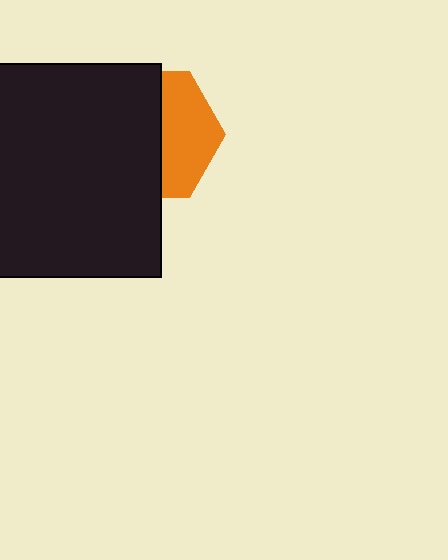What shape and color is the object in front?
The object in front is a black rectangle.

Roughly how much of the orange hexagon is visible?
A small part of it is visible (roughly 42%).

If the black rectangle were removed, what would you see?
You would see the complete orange hexagon.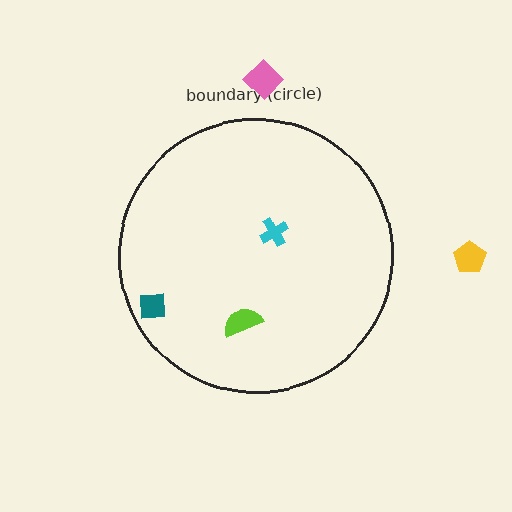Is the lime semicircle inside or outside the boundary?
Inside.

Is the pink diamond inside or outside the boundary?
Outside.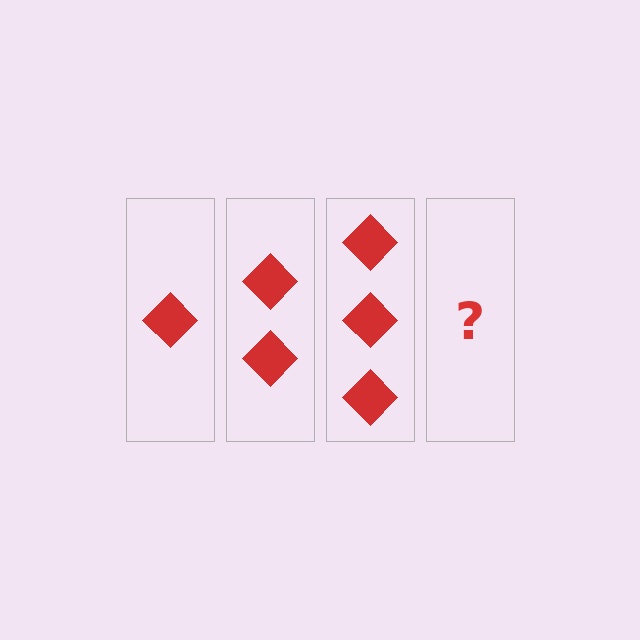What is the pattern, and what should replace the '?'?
The pattern is that each step adds one more diamond. The '?' should be 4 diamonds.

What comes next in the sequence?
The next element should be 4 diamonds.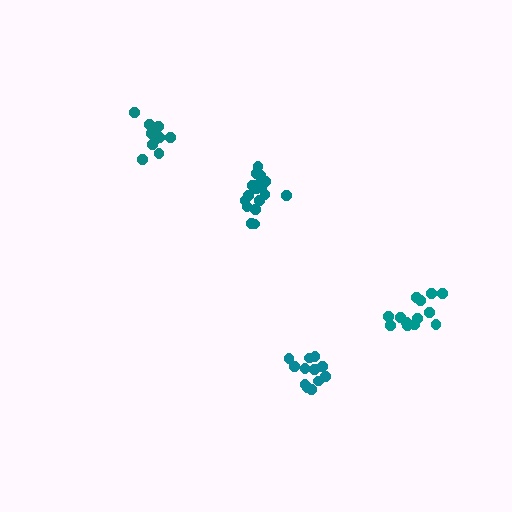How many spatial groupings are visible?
There are 4 spatial groupings.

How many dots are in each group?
Group 1: 11 dots, Group 2: 13 dots, Group 3: 17 dots, Group 4: 12 dots (53 total).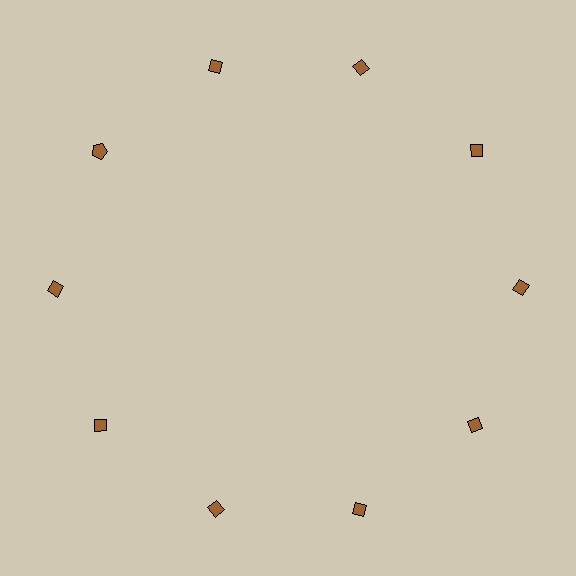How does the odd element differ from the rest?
It has a different shape: pentagon instead of diamond.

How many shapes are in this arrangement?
There are 10 shapes arranged in a ring pattern.